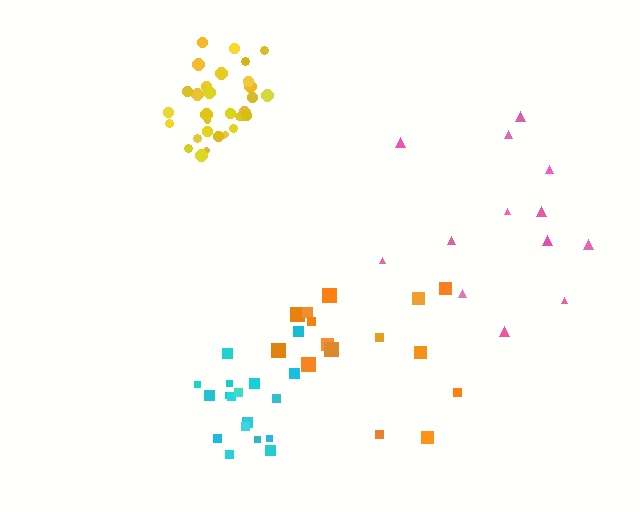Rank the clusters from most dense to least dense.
yellow, cyan, orange, pink.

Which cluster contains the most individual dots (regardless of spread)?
Yellow (35).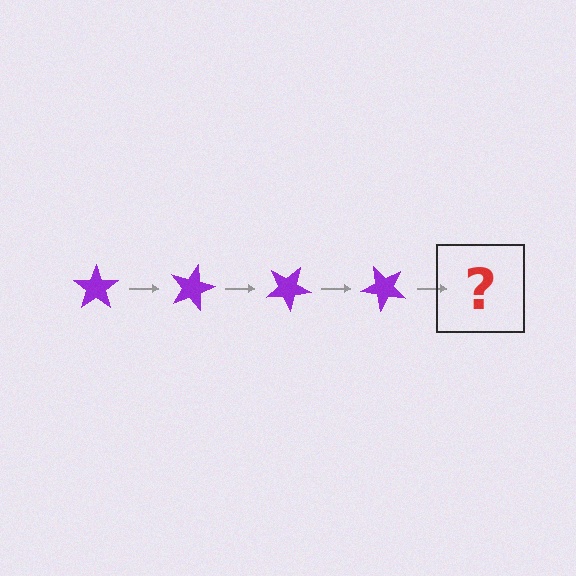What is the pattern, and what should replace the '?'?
The pattern is that the star rotates 15 degrees each step. The '?' should be a purple star rotated 60 degrees.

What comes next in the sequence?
The next element should be a purple star rotated 60 degrees.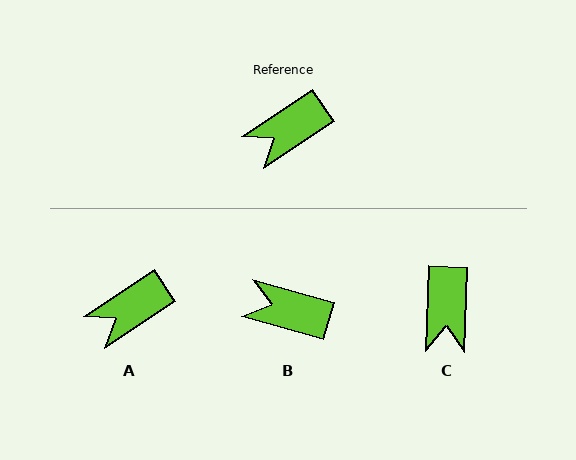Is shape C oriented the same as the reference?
No, it is off by about 54 degrees.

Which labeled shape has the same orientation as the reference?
A.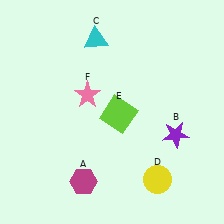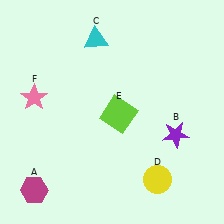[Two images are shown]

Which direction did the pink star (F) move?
The pink star (F) moved left.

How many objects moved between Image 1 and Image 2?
2 objects moved between the two images.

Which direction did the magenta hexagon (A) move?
The magenta hexagon (A) moved left.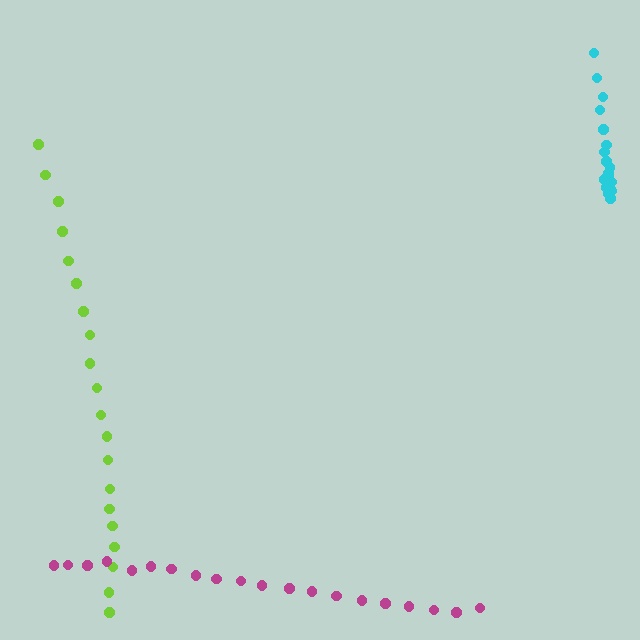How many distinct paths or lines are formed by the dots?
There are 3 distinct paths.